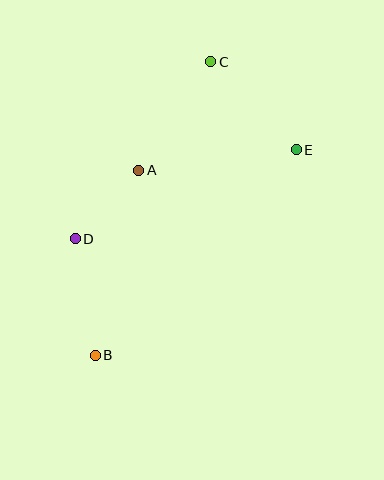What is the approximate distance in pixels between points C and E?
The distance between C and E is approximately 123 pixels.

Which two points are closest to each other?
Points A and D are closest to each other.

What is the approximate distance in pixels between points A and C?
The distance between A and C is approximately 130 pixels.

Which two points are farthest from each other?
Points B and C are farthest from each other.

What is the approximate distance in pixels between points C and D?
The distance between C and D is approximately 223 pixels.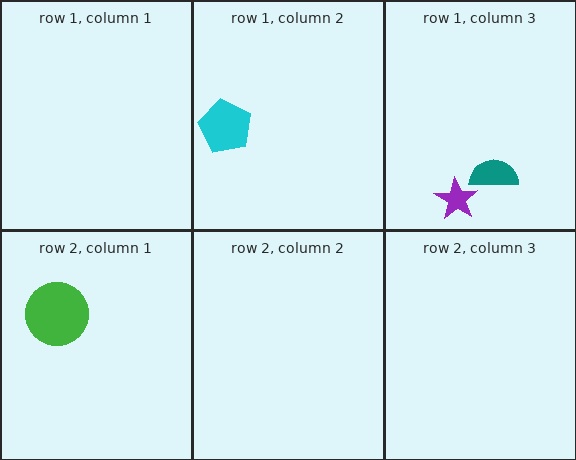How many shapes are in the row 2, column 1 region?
1.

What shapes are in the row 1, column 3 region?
The purple star, the teal semicircle.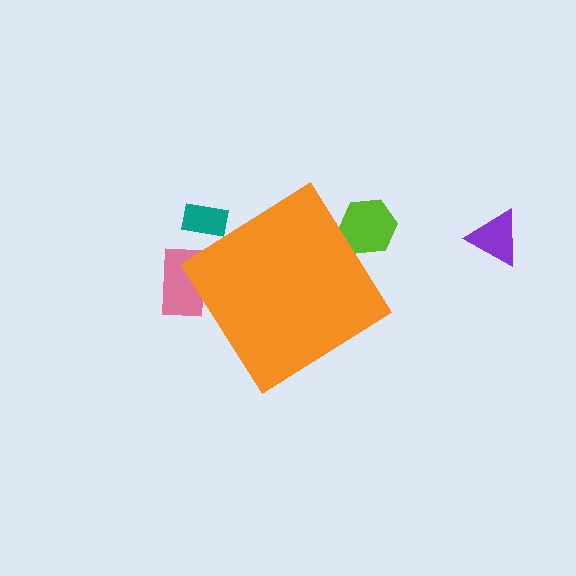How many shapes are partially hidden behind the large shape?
3 shapes are partially hidden.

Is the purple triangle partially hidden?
No, the purple triangle is fully visible.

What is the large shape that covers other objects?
An orange diamond.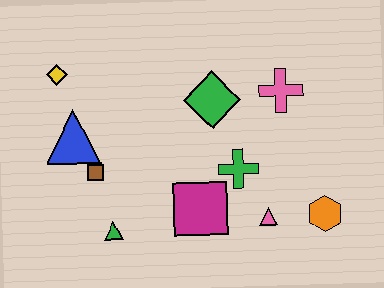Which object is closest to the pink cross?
The green diamond is closest to the pink cross.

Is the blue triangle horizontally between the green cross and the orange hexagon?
No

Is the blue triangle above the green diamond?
No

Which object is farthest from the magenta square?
The yellow diamond is farthest from the magenta square.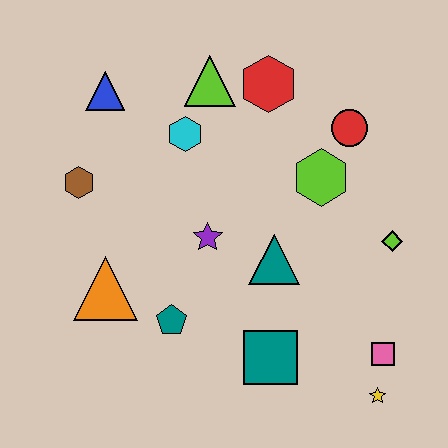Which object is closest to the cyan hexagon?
The lime triangle is closest to the cyan hexagon.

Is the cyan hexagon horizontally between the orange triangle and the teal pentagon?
No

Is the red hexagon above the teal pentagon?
Yes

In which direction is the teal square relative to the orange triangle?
The teal square is to the right of the orange triangle.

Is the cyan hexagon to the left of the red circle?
Yes